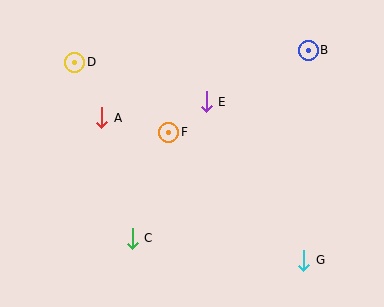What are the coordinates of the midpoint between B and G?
The midpoint between B and G is at (306, 155).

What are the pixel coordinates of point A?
Point A is at (102, 118).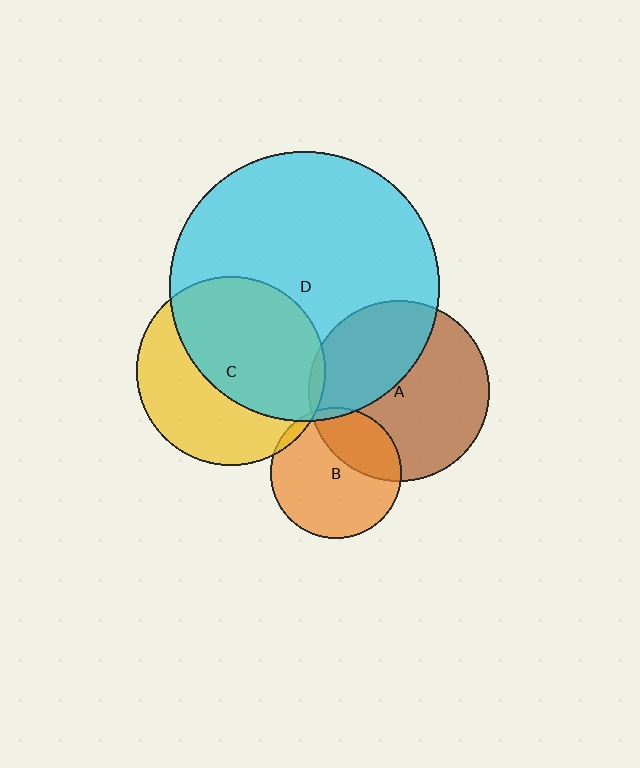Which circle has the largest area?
Circle D (cyan).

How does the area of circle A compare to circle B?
Approximately 1.9 times.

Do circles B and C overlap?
Yes.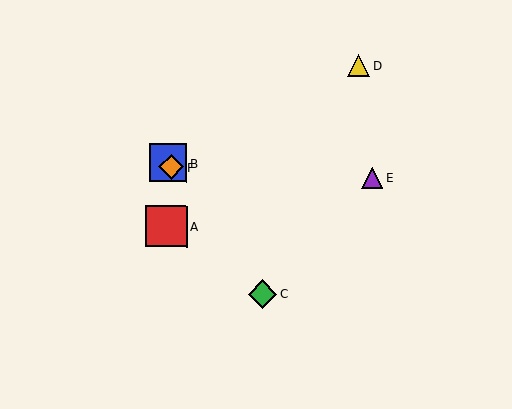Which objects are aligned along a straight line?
Objects B, C, F are aligned along a straight line.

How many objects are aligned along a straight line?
3 objects (B, C, F) are aligned along a straight line.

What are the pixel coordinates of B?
Object B is at (168, 163).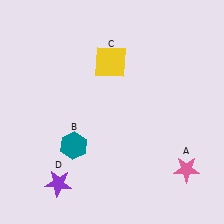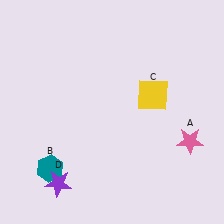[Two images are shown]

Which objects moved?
The objects that moved are: the pink star (A), the teal hexagon (B), the yellow square (C).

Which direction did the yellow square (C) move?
The yellow square (C) moved right.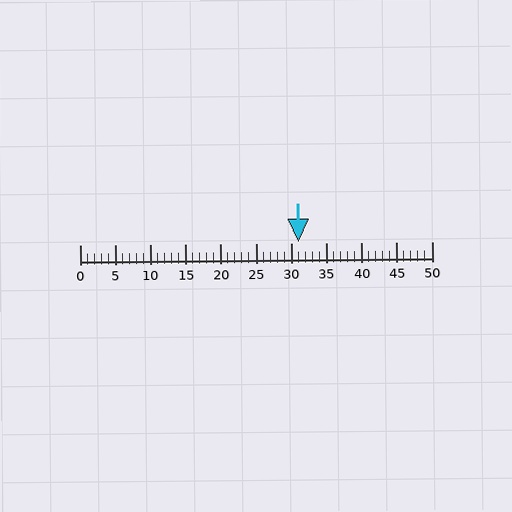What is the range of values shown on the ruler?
The ruler shows values from 0 to 50.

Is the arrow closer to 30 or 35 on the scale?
The arrow is closer to 30.